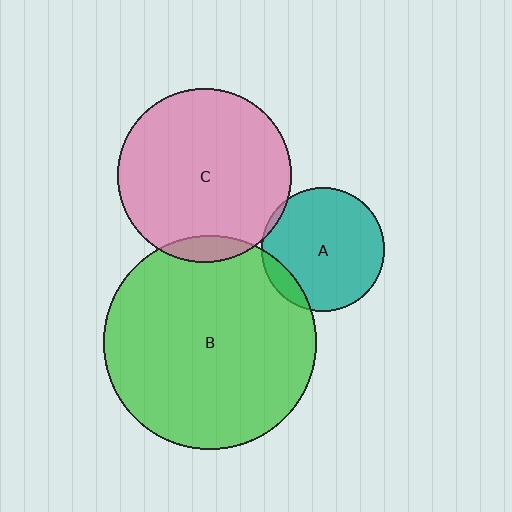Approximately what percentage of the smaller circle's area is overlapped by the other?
Approximately 10%.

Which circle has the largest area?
Circle B (green).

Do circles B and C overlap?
Yes.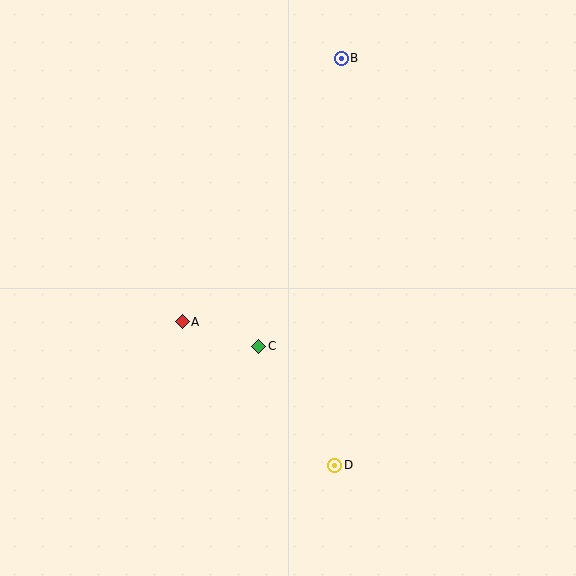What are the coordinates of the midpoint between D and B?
The midpoint between D and B is at (338, 262).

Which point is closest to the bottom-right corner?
Point D is closest to the bottom-right corner.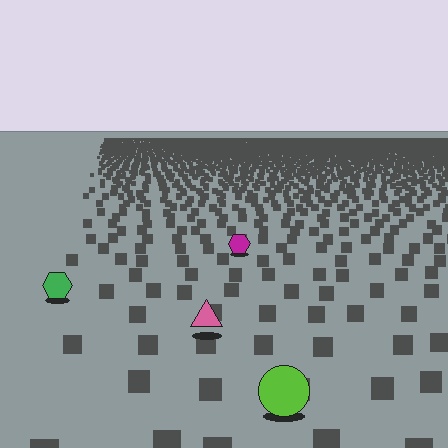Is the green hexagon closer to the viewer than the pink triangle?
No. The pink triangle is closer — you can tell from the texture gradient: the ground texture is coarser near it.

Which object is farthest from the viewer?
The magenta hexagon is farthest from the viewer. It appears smaller and the ground texture around it is denser.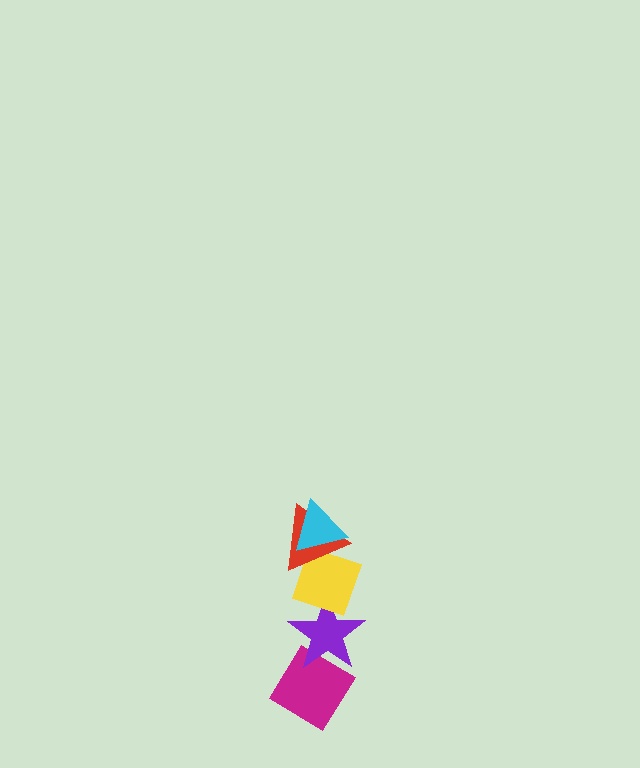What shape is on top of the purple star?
The yellow diamond is on top of the purple star.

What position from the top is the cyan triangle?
The cyan triangle is 1st from the top.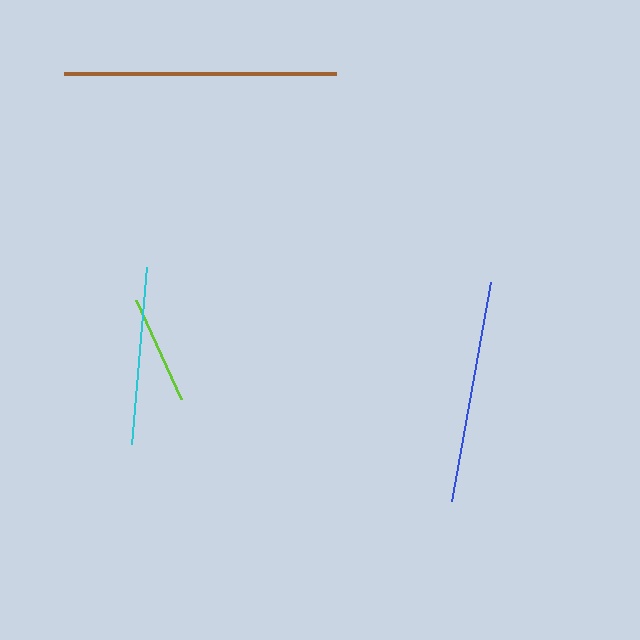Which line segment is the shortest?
The lime line is the shortest at approximately 109 pixels.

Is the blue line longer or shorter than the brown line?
The brown line is longer than the blue line.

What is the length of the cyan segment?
The cyan segment is approximately 178 pixels long.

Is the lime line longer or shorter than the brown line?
The brown line is longer than the lime line.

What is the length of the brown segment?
The brown segment is approximately 272 pixels long.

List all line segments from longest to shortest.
From longest to shortest: brown, blue, cyan, lime.